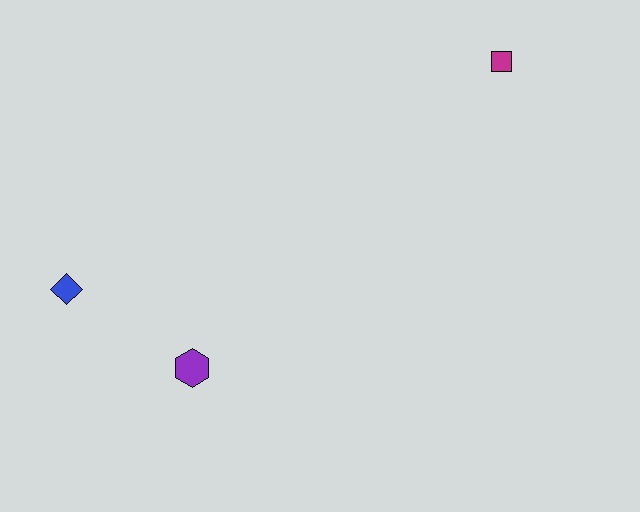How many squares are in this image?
There is 1 square.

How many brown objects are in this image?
There are no brown objects.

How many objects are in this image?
There are 3 objects.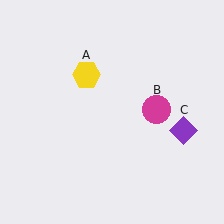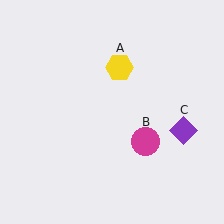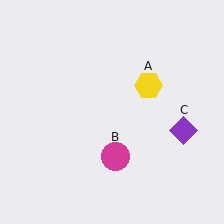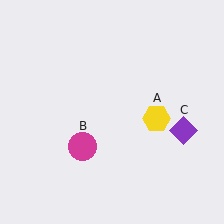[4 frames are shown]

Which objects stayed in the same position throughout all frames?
Purple diamond (object C) remained stationary.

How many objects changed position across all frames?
2 objects changed position: yellow hexagon (object A), magenta circle (object B).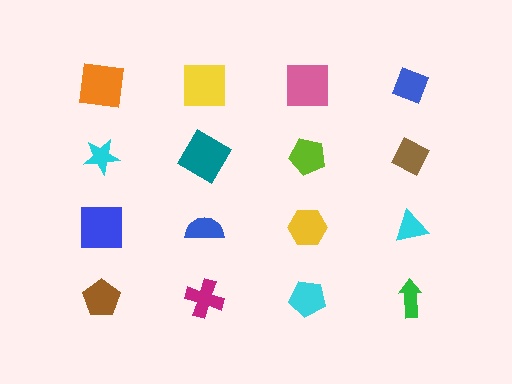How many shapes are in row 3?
4 shapes.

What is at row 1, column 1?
An orange square.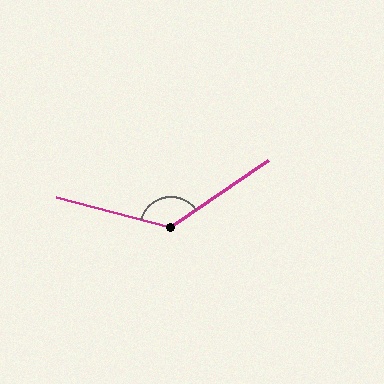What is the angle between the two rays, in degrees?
Approximately 130 degrees.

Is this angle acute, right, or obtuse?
It is obtuse.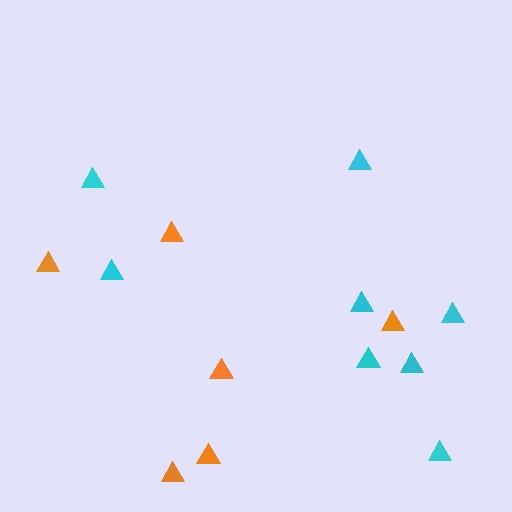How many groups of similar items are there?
There are 2 groups: one group of cyan triangles (8) and one group of orange triangles (6).